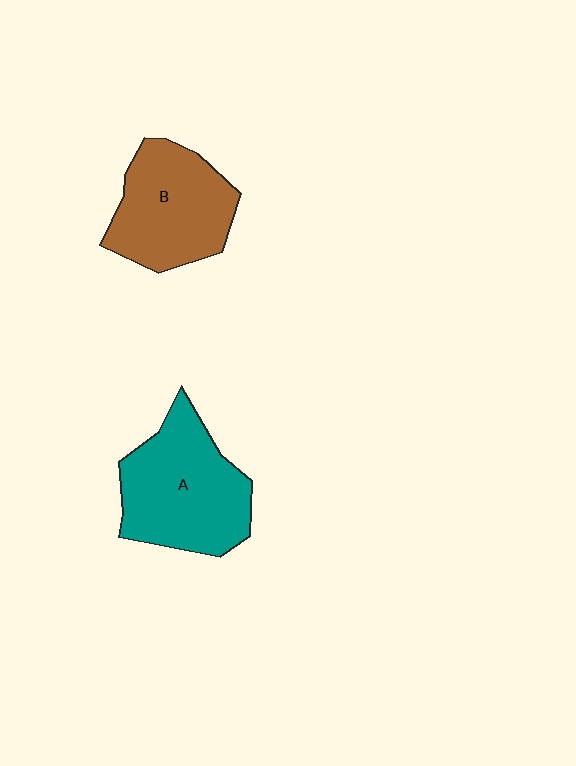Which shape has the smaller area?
Shape B (brown).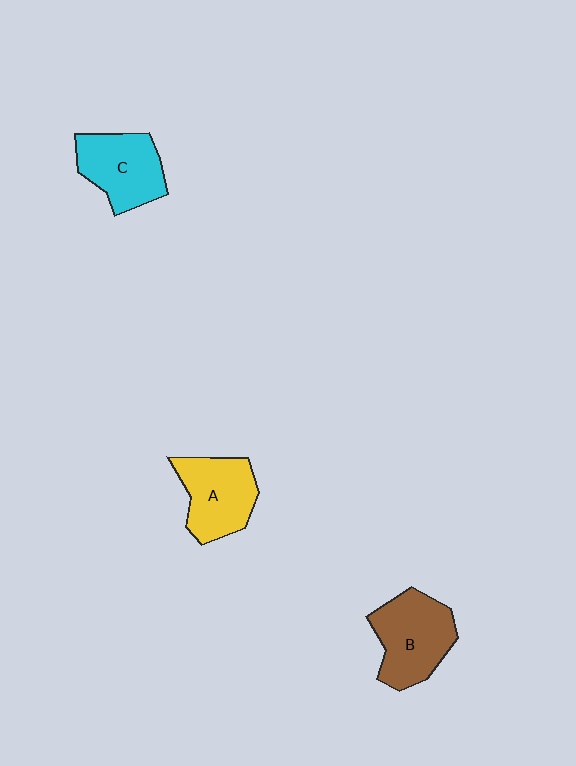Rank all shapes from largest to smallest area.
From largest to smallest: B (brown), A (yellow), C (cyan).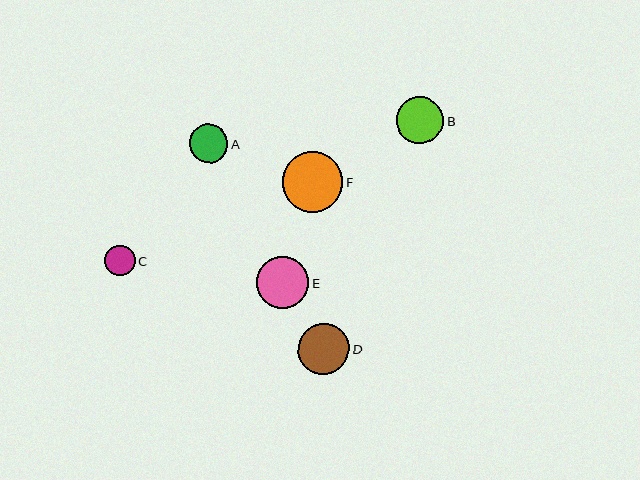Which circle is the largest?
Circle F is the largest with a size of approximately 61 pixels.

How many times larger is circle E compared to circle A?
Circle E is approximately 1.4 times the size of circle A.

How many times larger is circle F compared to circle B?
Circle F is approximately 1.3 times the size of circle B.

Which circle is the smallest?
Circle C is the smallest with a size of approximately 30 pixels.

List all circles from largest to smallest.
From largest to smallest: F, E, D, B, A, C.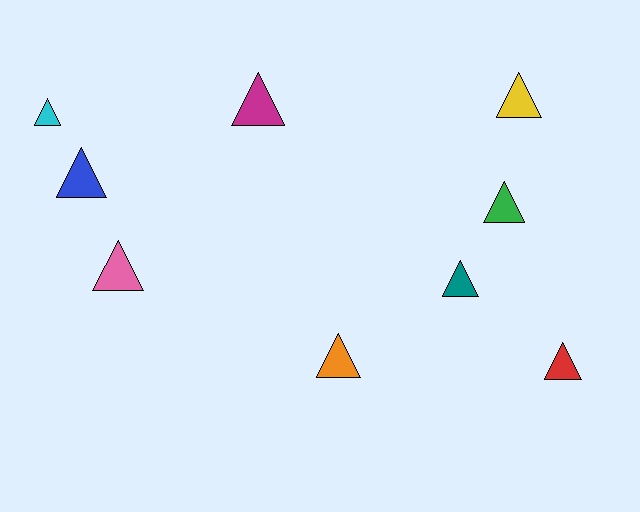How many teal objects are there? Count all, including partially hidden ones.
There is 1 teal object.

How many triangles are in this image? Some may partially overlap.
There are 9 triangles.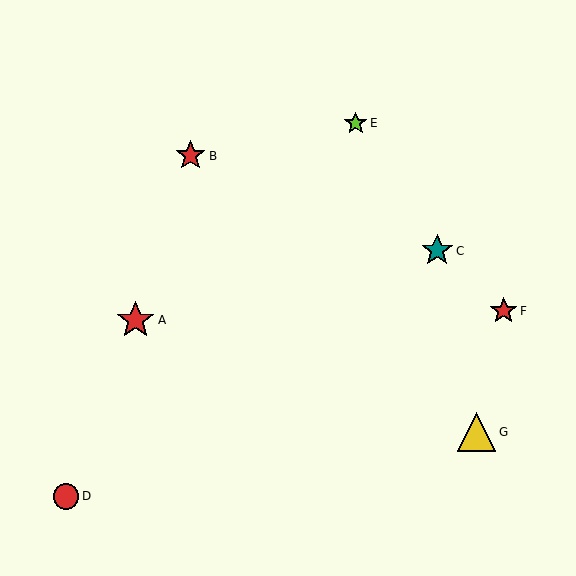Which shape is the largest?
The yellow triangle (labeled G) is the largest.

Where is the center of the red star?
The center of the red star is at (504, 311).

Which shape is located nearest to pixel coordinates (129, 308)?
The red star (labeled A) at (135, 320) is nearest to that location.